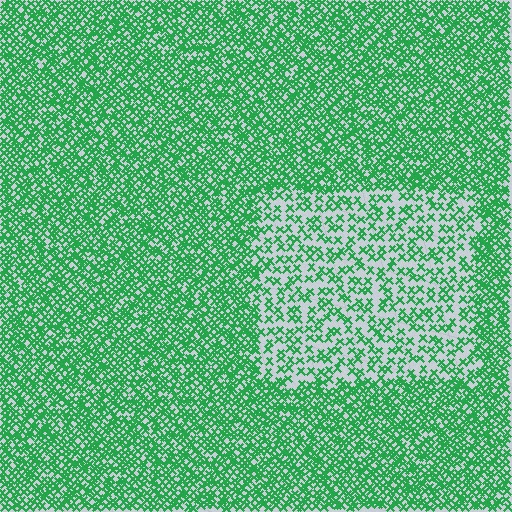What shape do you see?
I see a rectangle.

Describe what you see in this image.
The image contains small green elements arranged at two different densities. A rectangle-shaped region is visible where the elements are less densely packed than the surrounding area.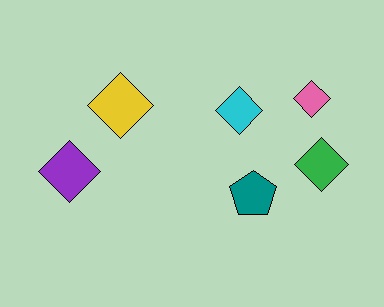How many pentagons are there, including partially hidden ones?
There is 1 pentagon.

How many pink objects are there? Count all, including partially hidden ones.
There is 1 pink object.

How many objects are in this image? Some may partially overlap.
There are 6 objects.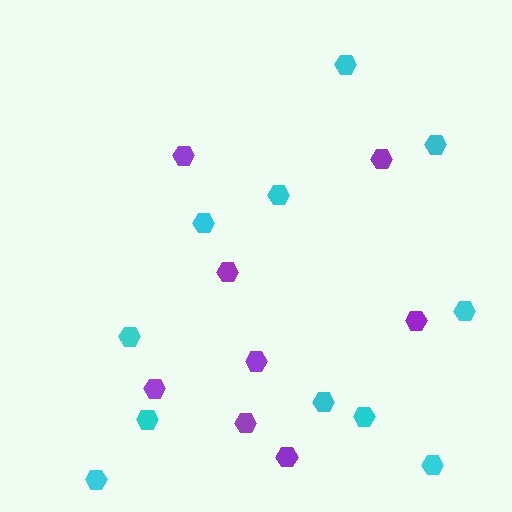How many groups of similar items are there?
There are 2 groups: one group of purple hexagons (8) and one group of cyan hexagons (11).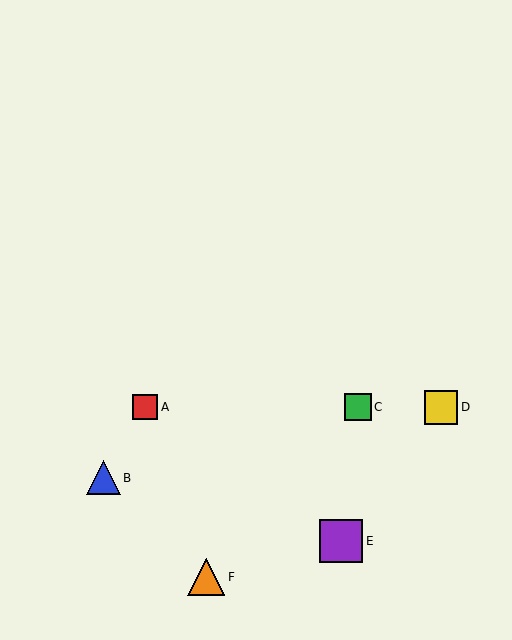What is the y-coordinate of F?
Object F is at y≈577.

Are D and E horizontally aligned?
No, D is at y≈407 and E is at y≈541.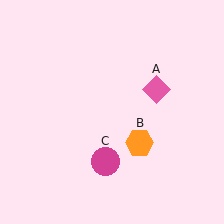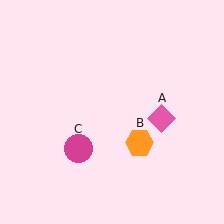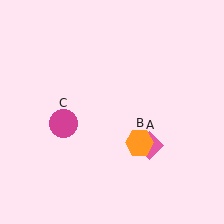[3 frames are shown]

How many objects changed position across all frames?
2 objects changed position: pink diamond (object A), magenta circle (object C).